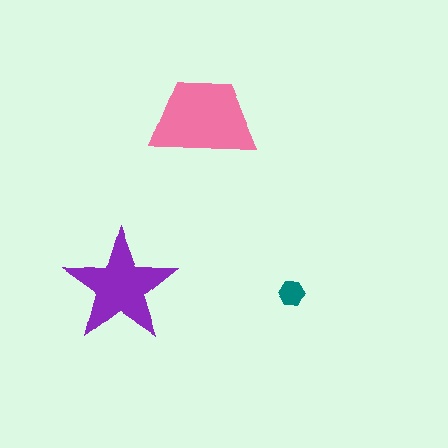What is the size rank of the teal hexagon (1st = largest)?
3rd.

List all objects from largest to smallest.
The pink trapezoid, the purple star, the teal hexagon.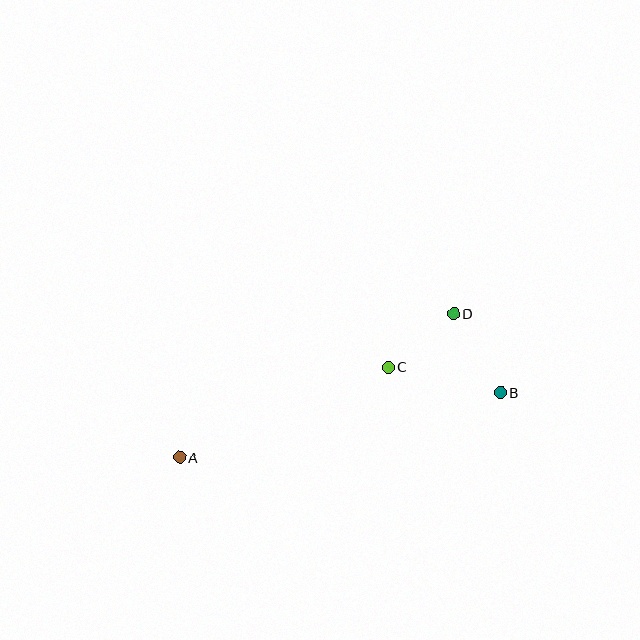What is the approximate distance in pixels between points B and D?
The distance between B and D is approximately 92 pixels.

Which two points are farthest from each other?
Points A and B are farthest from each other.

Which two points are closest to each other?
Points C and D are closest to each other.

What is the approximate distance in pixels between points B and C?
The distance between B and C is approximately 115 pixels.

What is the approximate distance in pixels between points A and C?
The distance between A and C is approximately 228 pixels.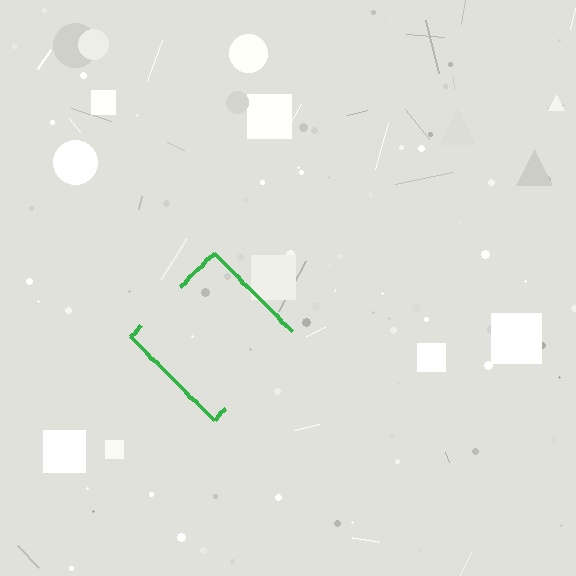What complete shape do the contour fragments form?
The contour fragments form a diamond.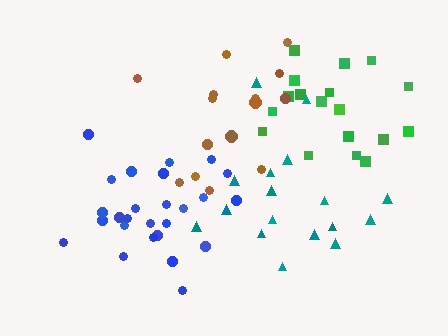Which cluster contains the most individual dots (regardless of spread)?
Blue (26).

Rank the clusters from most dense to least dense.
green, blue, brown, teal.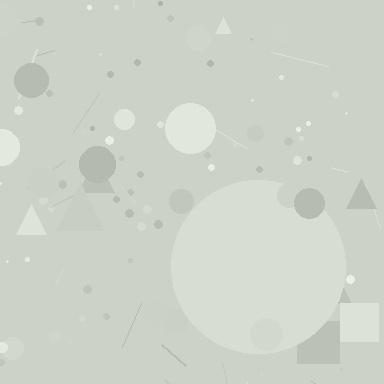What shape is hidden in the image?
A circle is hidden in the image.